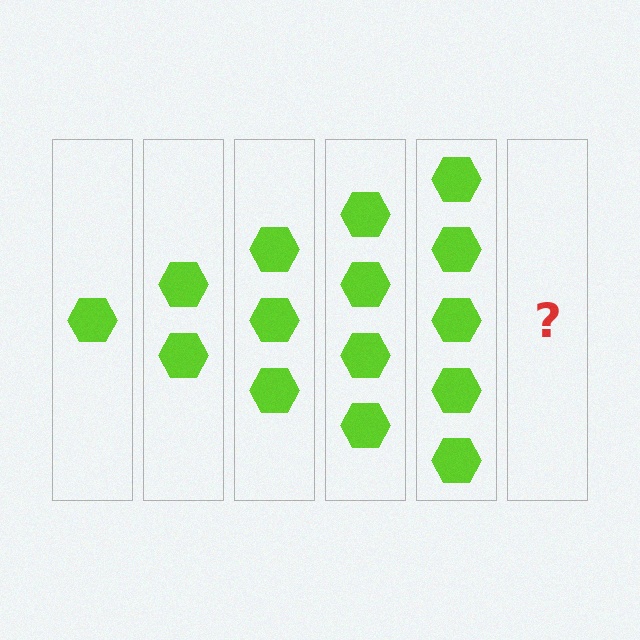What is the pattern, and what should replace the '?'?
The pattern is that each step adds one more hexagon. The '?' should be 6 hexagons.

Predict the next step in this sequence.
The next step is 6 hexagons.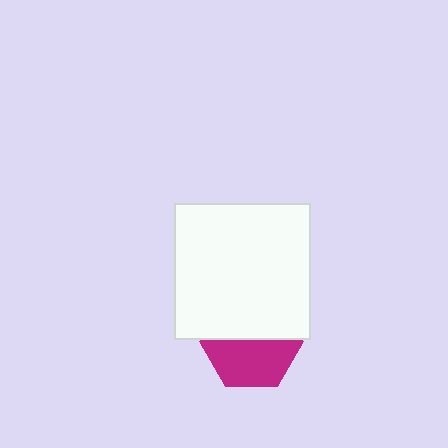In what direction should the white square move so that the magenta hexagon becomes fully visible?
The white square should move up. That is the shortest direction to clear the overlap and leave the magenta hexagon fully visible.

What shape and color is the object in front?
The object in front is a white square.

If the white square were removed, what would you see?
You would see the complete magenta hexagon.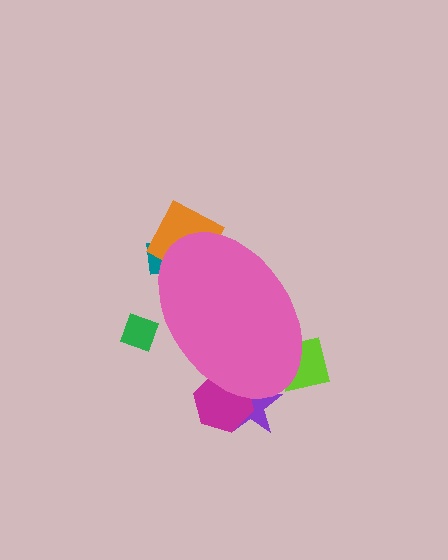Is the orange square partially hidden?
Yes, the orange square is partially hidden behind the pink ellipse.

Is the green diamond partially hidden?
Yes, the green diamond is partially hidden behind the pink ellipse.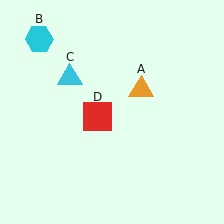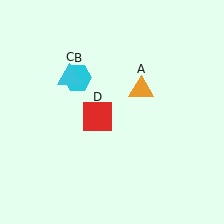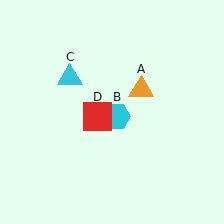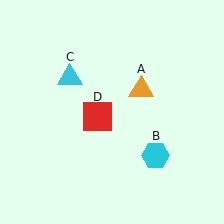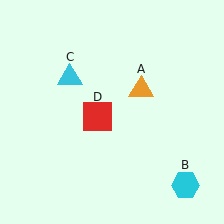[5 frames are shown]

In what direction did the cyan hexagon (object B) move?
The cyan hexagon (object B) moved down and to the right.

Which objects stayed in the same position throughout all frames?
Orange triangle (object A) and cyan triangle (object C) and red square (object D) remained stationary.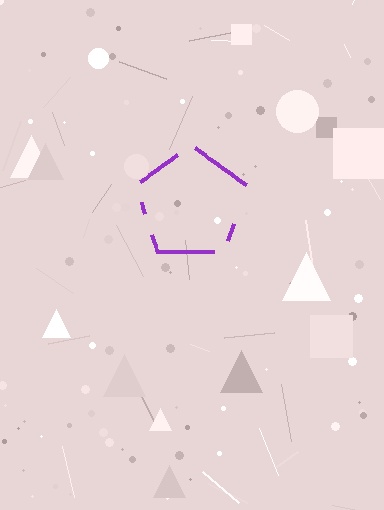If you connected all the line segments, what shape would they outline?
They would outline a pentagon.